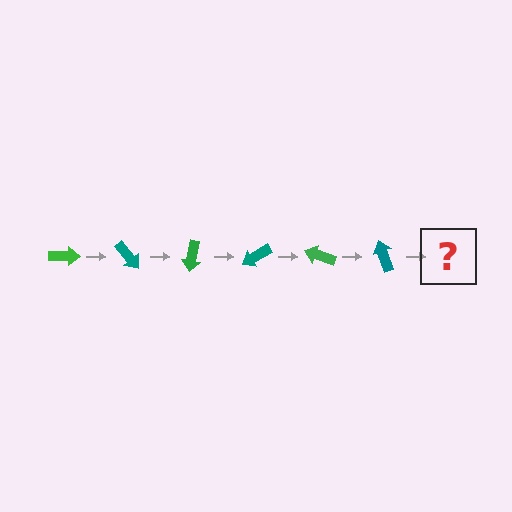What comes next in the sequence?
The next element should be a green arrow, rotated 300 degrees from the start.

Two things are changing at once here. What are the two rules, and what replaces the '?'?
The two rules are that it rotates 50 degrees each step and the color cycles through green and teal. The '?' should be a green arrow, rotated 300 degrees from the start.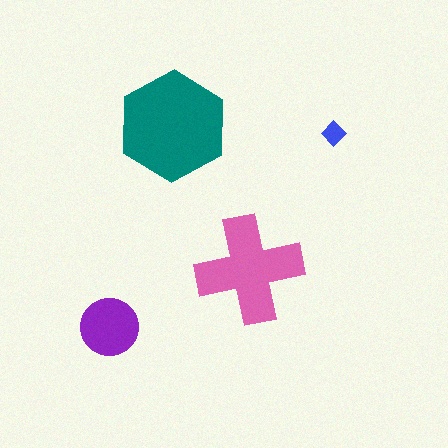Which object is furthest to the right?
The blue diamond is rightmost.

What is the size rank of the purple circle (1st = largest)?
3rd.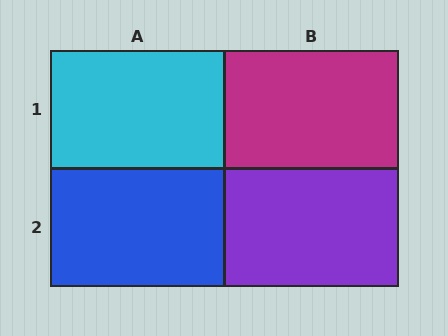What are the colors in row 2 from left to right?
Blue, purple.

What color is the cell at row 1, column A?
Cyan.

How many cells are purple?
1 cell is purple.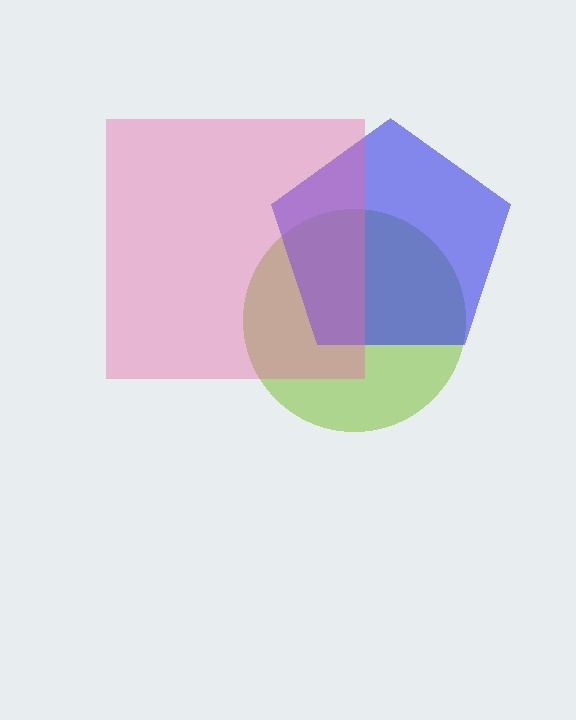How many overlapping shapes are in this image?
There are 3 overlapping shapes in the image.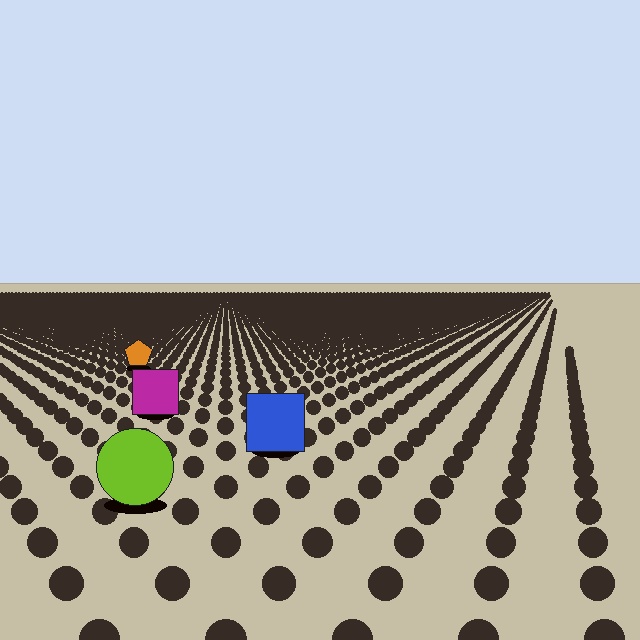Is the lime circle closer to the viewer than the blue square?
Yes. The lime circle is closer — you can tell from the texture gradient: the ground texture is coarser near it.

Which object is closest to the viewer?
The lime circle is closest. The texture marks near it are larger and more spread out.